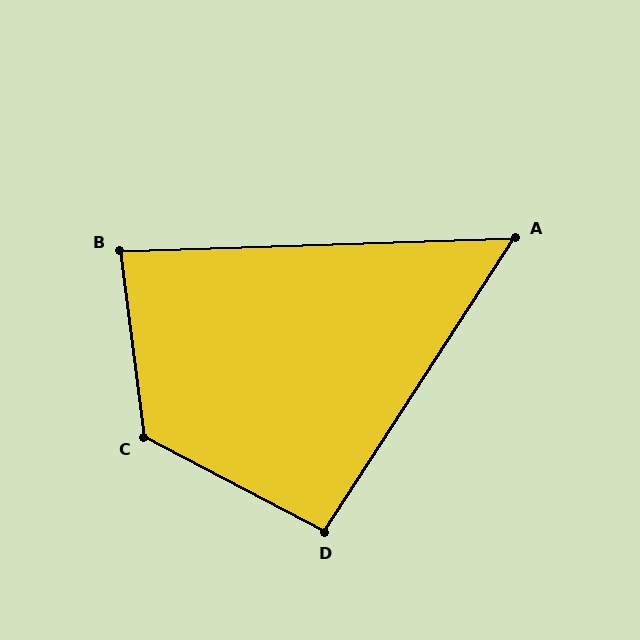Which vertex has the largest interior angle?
C, at approximately 125 degrees.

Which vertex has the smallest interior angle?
A, at approximately 55 degrees.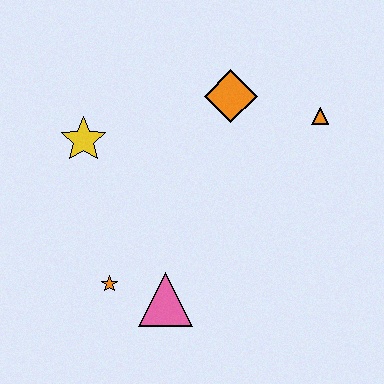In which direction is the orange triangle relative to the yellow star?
The orange triangle is to the right of the yellow star.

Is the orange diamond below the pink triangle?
No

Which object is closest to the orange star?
The pink triangle is closest to the orange star.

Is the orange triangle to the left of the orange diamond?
No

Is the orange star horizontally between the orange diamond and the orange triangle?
No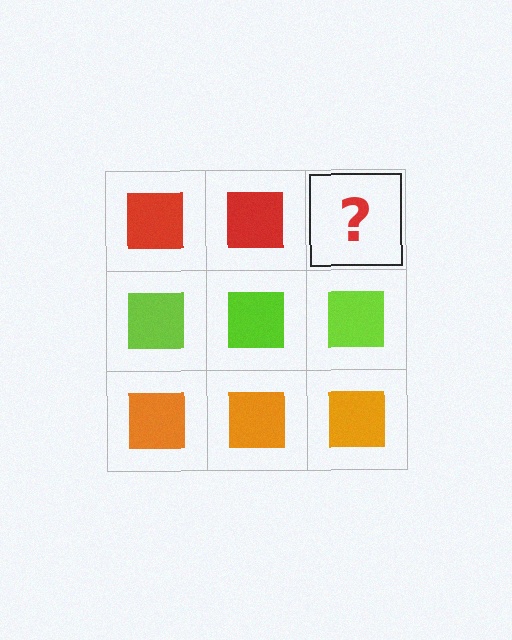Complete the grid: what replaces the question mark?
The question mark should be replaced with a red square.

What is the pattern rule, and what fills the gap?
The rule is that each row has a consistent color. The gap should be filled with a red square.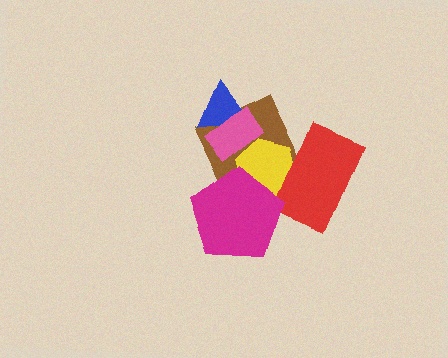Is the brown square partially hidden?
Yes, it is partially covered by another shape.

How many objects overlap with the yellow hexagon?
4 objects overlap with the yellow hexagon.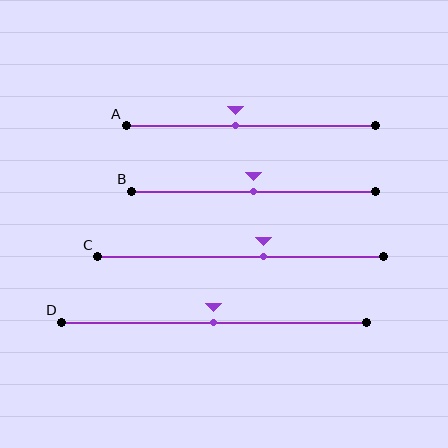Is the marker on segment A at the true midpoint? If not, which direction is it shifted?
No, the marker on segment A is shifted to the left by about 6% of the segment length.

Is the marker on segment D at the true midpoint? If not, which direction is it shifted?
Yes, the marker on segment D is at the true midpoint.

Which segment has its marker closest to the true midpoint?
Segment B has its marker closest to the true midpoint.